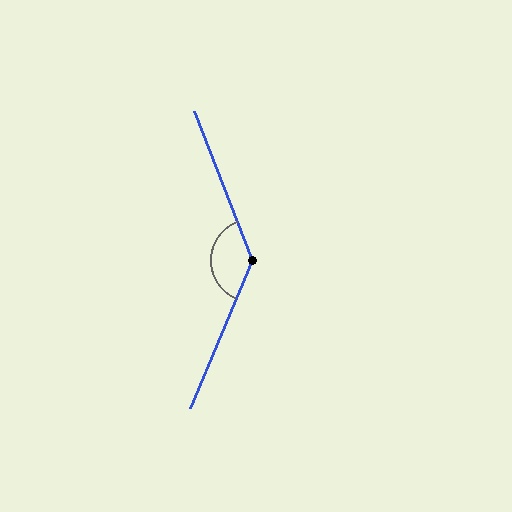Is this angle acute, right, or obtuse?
It is obtuse.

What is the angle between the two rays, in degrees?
Approximately 136 degrees.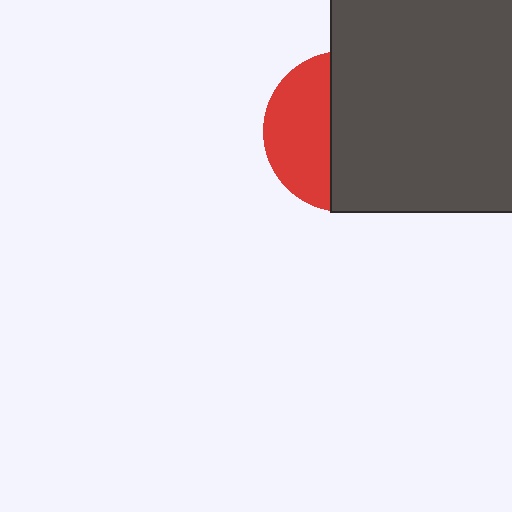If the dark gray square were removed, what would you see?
You would see the complete red circle.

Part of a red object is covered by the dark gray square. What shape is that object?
It is a circle.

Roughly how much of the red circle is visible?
A small part of it is visible (roughly 39%).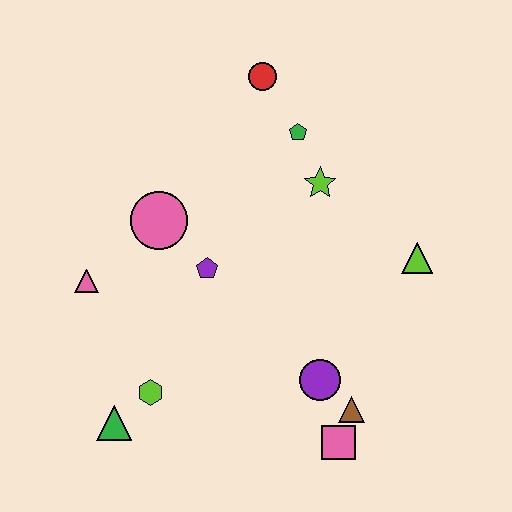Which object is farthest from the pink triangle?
The lime triangle is farthest from the pink triangle.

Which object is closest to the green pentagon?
The lime star is closest to the green pentagon.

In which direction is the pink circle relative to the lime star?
The pink circle is to the left of the lime star.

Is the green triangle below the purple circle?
Yes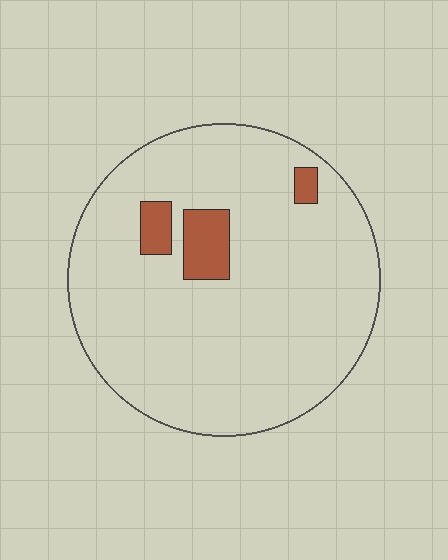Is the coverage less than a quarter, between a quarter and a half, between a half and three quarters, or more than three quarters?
Less than a quarter.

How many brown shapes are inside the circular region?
3.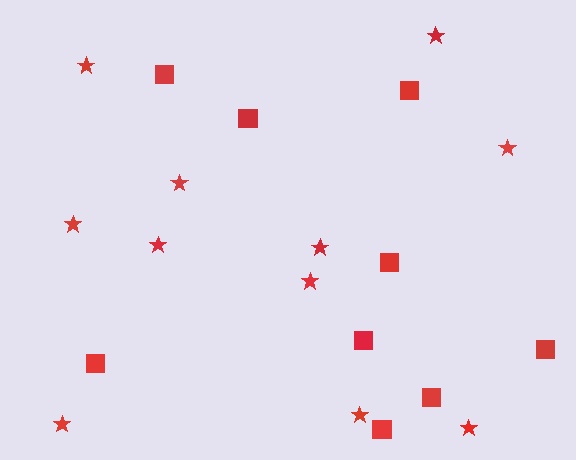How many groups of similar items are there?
There are 2 groups: one group of stars (11) and one group of squares (9).